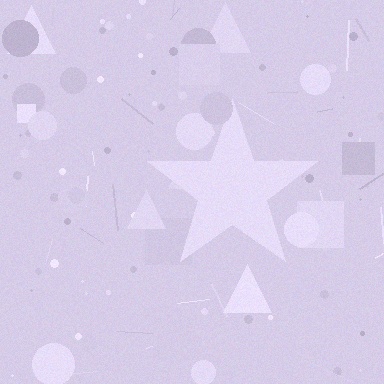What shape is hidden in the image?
A star is hidden in the image.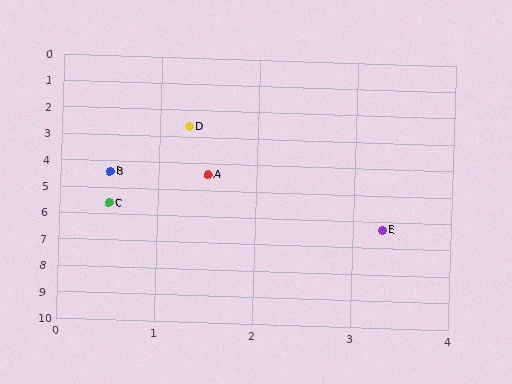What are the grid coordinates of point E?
Point E is at approximately (3.3, 6.3).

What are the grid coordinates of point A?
Point A is at approximately (1.5, 4.4).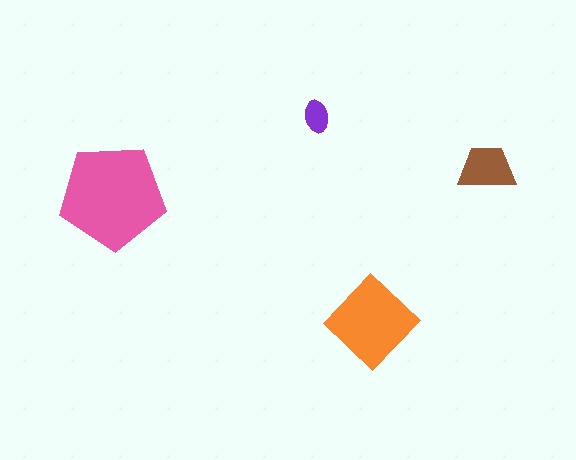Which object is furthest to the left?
The pink pentagon is leftmost.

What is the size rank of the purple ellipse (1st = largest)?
4th.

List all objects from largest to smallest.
The pink pentagon, the orange diamond, the brown trapezoid, the purple ellipse.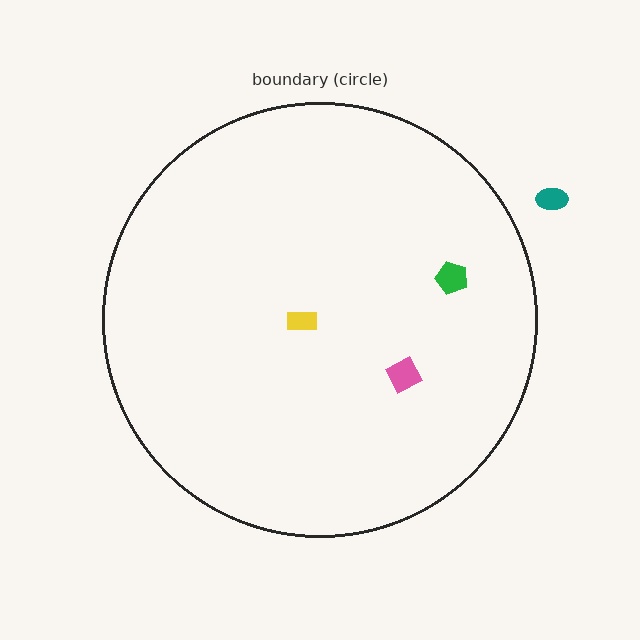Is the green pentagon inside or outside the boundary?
Inside.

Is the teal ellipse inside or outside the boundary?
Outside.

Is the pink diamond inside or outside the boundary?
Inside.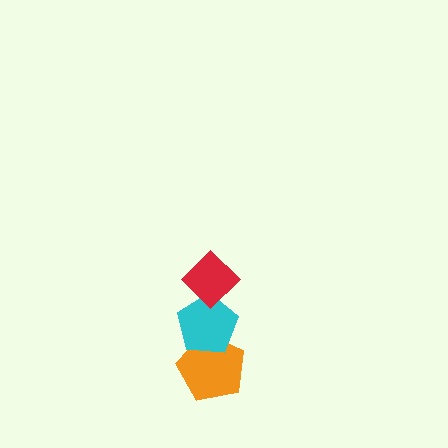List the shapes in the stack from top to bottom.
From top to bottom: the red diamond, the cyan pentagon, the orange pentagon.